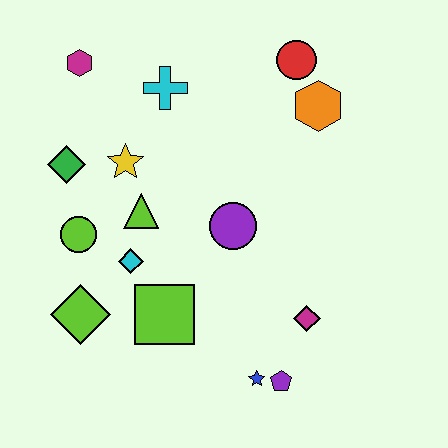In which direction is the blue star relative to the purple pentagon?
The blue star is to the left of the purple pentagon.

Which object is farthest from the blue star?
The magenta hexagon is farthest from the blue star.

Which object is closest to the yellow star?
The lime triangle is closest to the yellow star.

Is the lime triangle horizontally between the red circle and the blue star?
No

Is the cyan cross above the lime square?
Yes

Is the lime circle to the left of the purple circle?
Yes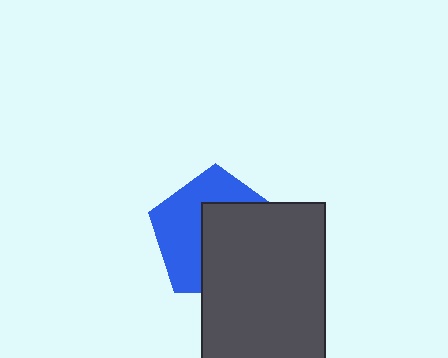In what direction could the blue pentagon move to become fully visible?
The blue pentagon could move toward the upper-left. That would shift it out from behind the dark gray rectangle entirely.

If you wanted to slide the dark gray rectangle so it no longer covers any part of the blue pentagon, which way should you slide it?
Slide it toward the lower-right — that is the most direct way to separate the two shapes.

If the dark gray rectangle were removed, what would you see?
You would see the complete blue pentagon.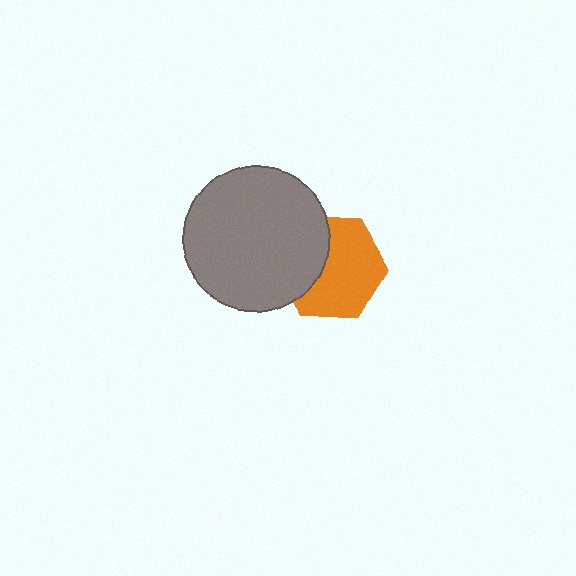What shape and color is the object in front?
The object in front is a gray circle.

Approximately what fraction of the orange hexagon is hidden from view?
Roughly 35% of the orange hexagon is hidden behind the gray circle.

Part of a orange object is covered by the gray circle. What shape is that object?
It is a hexagon.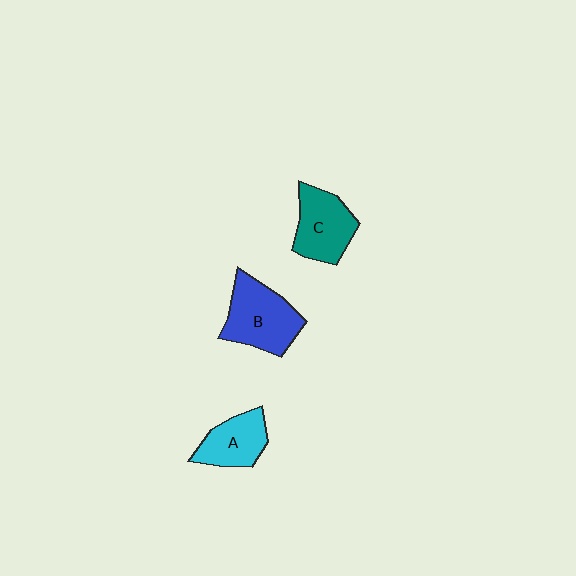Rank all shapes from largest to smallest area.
From largest to smallest: B (blue), C (teal), A (cyan).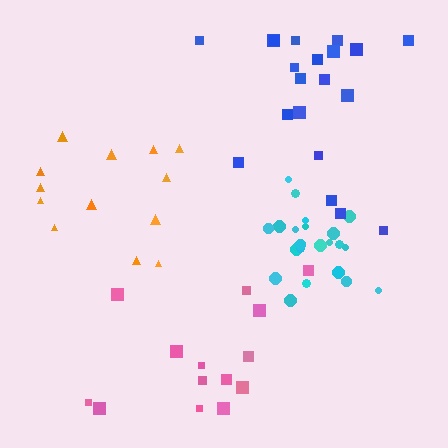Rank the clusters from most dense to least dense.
cyan, blue, pink, orange.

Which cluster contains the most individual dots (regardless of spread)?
Cyan (22).